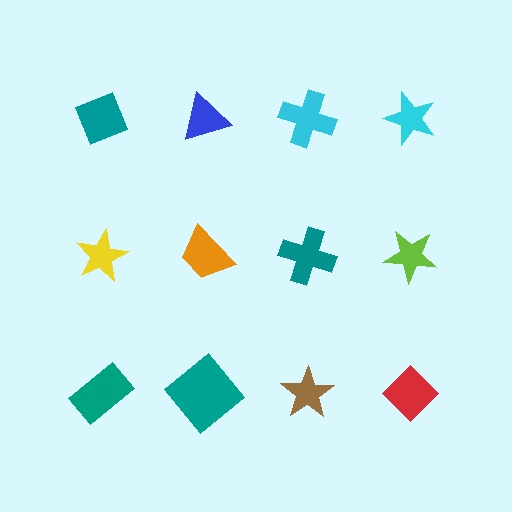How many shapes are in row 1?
4 shapes.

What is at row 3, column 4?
A red diamond.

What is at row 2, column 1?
A yellow star.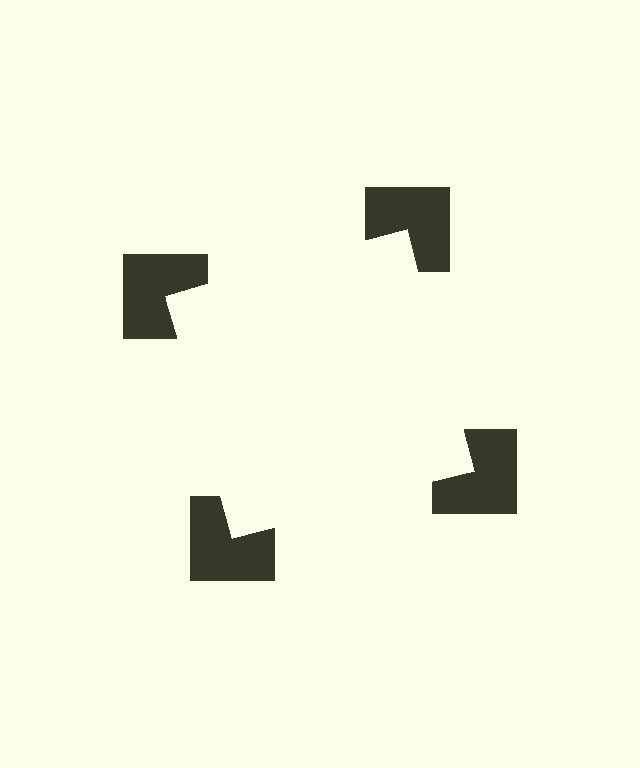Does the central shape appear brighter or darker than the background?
It typically appears slightly brighter than the background, even though no actual brightness change is drawn.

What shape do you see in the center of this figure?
An illusory square — its edges are inferred from the aligned wedge cuts in the notched squares, not physically drawn.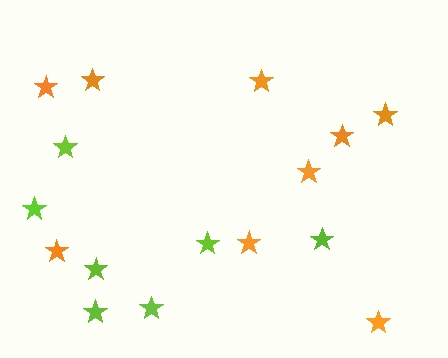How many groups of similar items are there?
There are 2 groups: one group of lime stars (7) and one group of orange stars (9).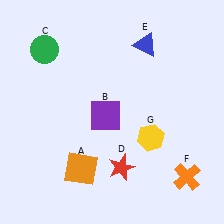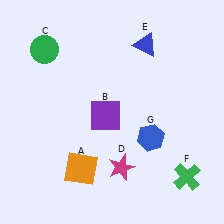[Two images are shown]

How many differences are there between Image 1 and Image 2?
There are 3 differences between the two images.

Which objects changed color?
D changed from red to magenta. F changed from orange to green. G changed from yellow to blue.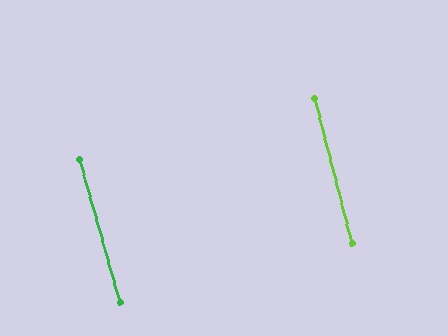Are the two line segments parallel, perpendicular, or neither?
Parallel — their directions differ by only 1.8°.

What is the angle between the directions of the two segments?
Approximately 2 degrees.